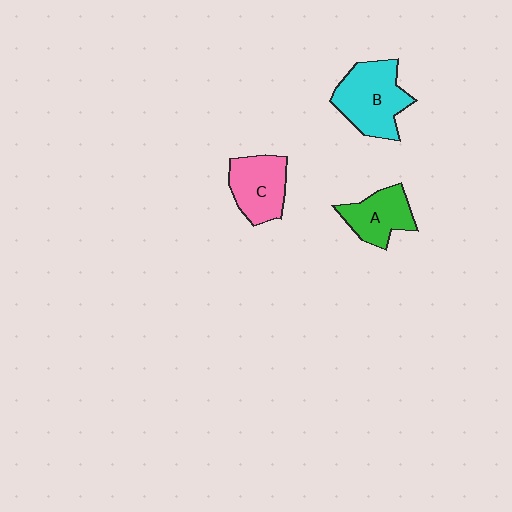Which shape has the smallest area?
Shape A (green).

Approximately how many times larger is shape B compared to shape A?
Approximately 1.4 times.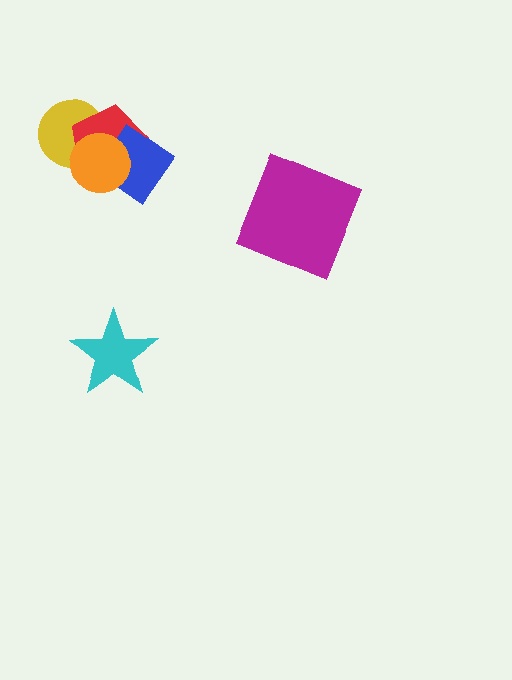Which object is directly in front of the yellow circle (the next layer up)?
The red pentagon is directly in front of the yellow circle.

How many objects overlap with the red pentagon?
3 objects overlap with the red pentagon.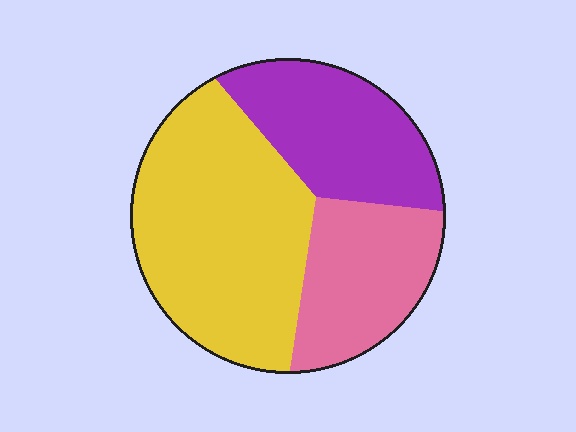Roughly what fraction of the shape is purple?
Purple takes up about one quarter (1/4) of the shape.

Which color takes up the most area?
Yellow, at roughly 50%.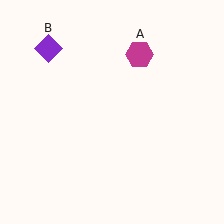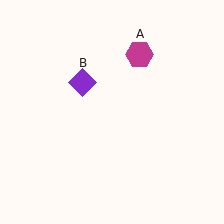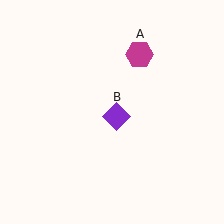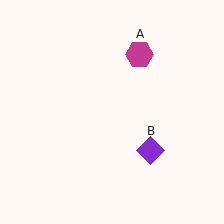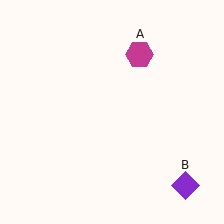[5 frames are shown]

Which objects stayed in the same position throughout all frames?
Magenta hexagon (object A) remained stationary.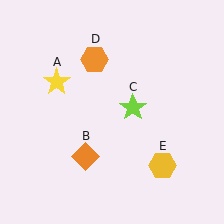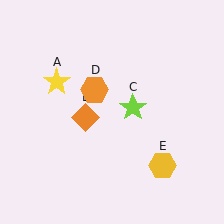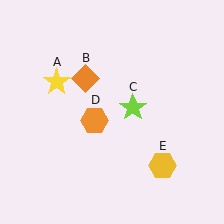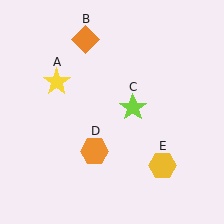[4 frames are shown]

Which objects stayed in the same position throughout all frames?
Yellow star (object A) and lime star (object C) and yellow hexagon (object E) remained stationary.